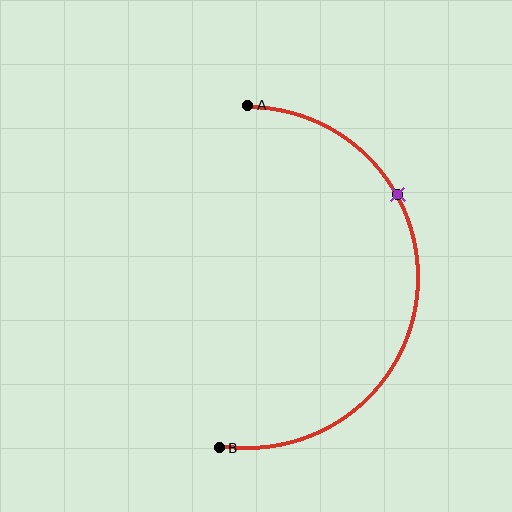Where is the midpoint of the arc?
The arc midpoint is the point on the curve farthest from the straight line joining A and B. It sits to the right of that line.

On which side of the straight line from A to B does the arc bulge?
The arc bulges to the right of the straight line connecting A and B.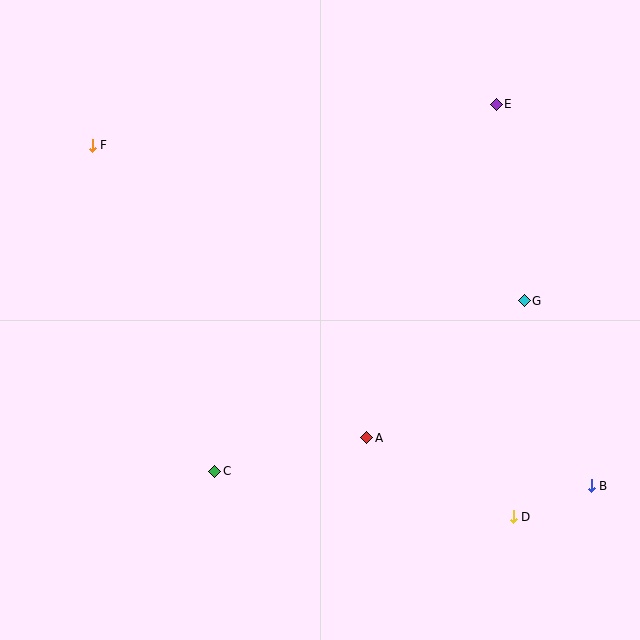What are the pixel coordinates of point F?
Point F is at (92, 145).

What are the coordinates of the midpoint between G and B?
The midpoint between G and B is at (558, 393).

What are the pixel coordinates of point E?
Point E is at (496, 104).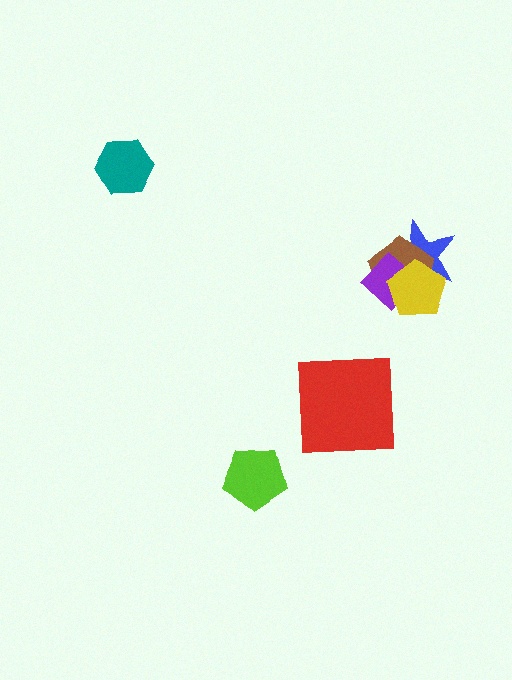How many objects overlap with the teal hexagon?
0 objects overlap with the teal hexagon.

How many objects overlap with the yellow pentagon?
3 objects overlap with the yellow pentagon.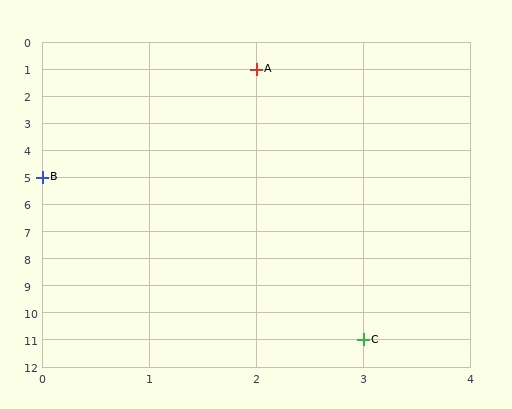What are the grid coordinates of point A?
Point A is at grid coordinates (2, 1).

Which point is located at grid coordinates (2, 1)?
Point A is at (2, 1).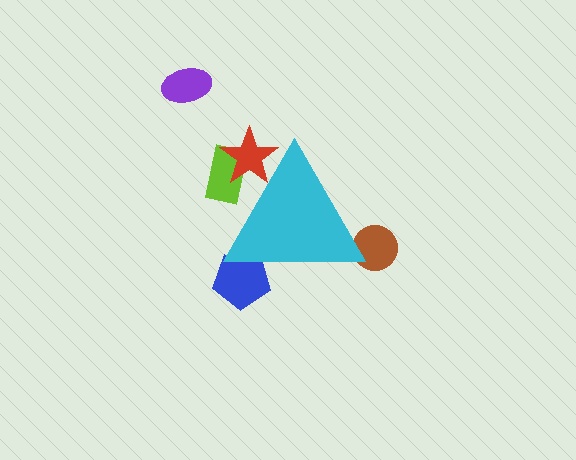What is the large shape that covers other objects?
A cyan triangle.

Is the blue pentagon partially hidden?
Yes, the blue pentagon is partially hidden behind the cyan triangle.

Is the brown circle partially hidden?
Yes, the brown circle is partially hidden behind the cyan triangle.